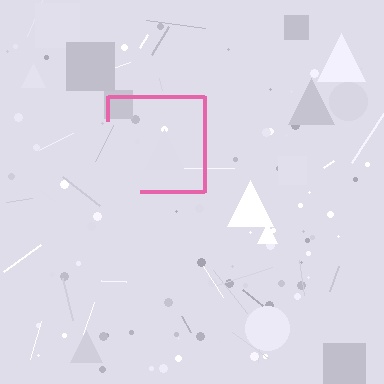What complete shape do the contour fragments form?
The contour fragments form a square.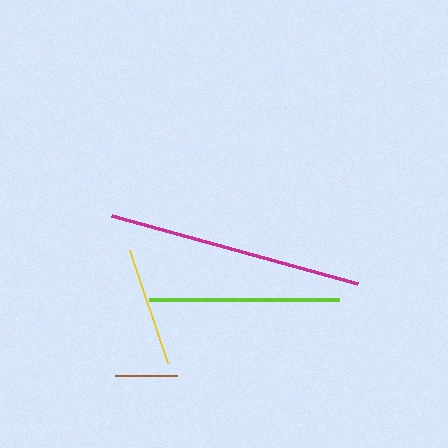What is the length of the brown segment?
The brown segment is approximately 62 pixels long.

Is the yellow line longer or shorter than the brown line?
The yellow line is longer than the brown line.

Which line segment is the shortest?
The brown line is the shortest at approximately 62 pixels.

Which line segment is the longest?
The magenta line is the longest at approximately 255 pixels.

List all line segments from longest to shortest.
From longest to shortest: magenta, lime, yellow, brown.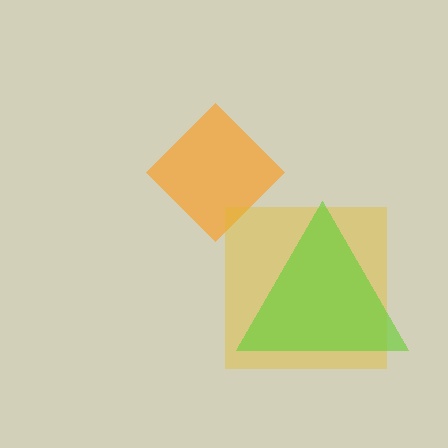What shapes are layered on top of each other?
The layered shapes are: an orange diamond, a yellow square, a lime triangle.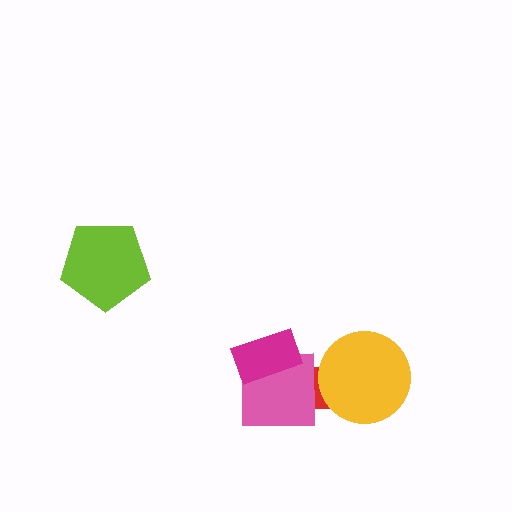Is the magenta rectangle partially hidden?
No, no other shape covers it.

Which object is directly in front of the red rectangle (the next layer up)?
The yellow circle is directly in front of the red rectangle.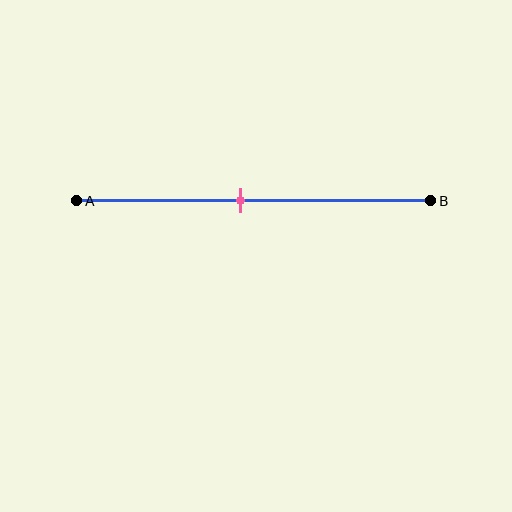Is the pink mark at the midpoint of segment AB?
No, the mark is at about 45% from A, not at the 50% midpoint.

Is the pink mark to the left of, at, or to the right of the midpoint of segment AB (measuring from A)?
The pink mark is to the left of the midpoint of segment AB.